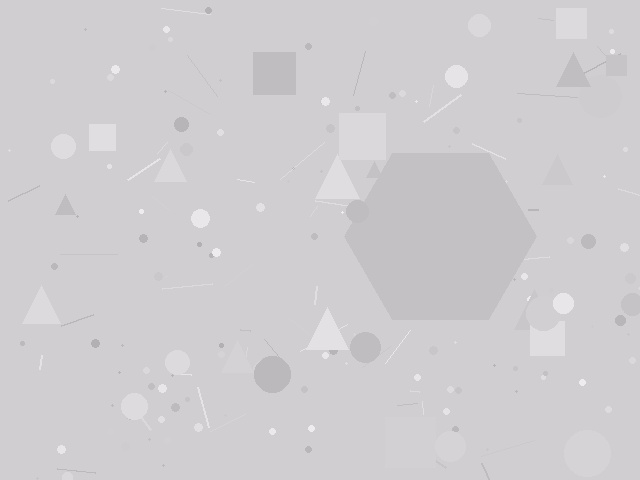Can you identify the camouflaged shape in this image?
The camouflaged shape is a hexagon.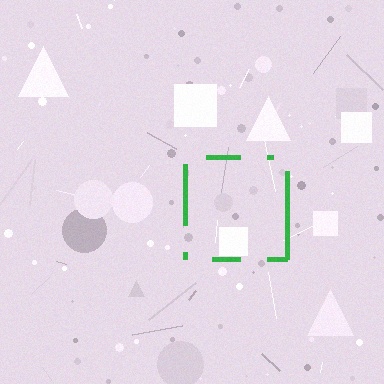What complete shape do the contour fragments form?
The contour fragments form a square.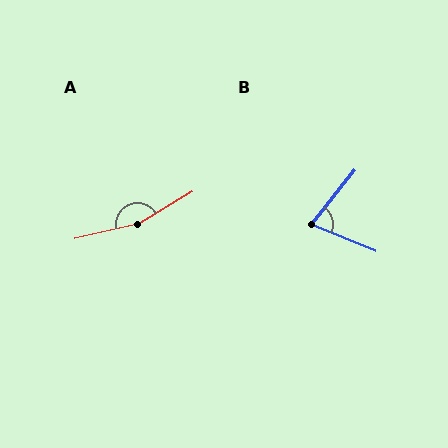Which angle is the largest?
A, at approximately 162 degrees.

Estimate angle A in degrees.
Approximately 162 degrees.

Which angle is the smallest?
B, at approximately 74 degrees.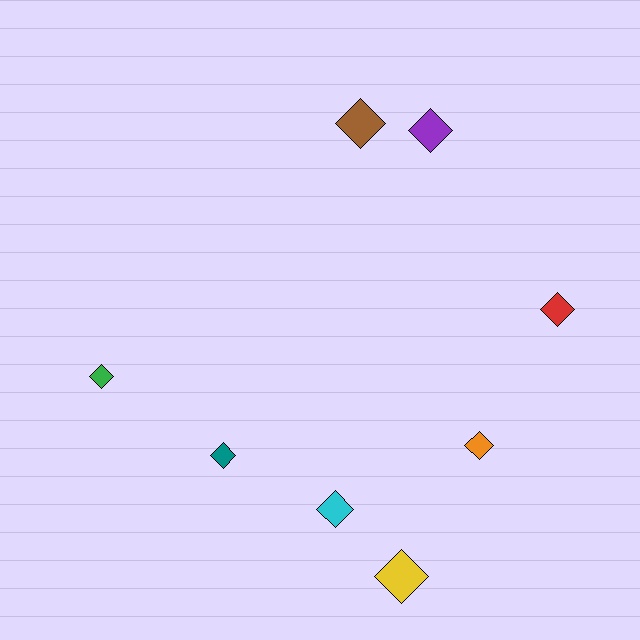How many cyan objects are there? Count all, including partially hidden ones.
There is 1 cyan object.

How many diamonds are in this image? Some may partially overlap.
There are 8 diamonds.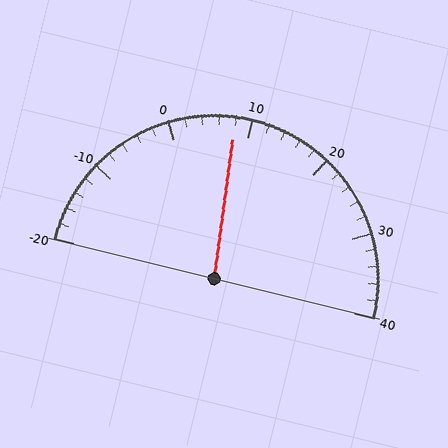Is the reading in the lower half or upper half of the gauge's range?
The reading is in the lower half of the range (-20 to 40).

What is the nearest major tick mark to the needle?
The nearest major tick mark is 10.